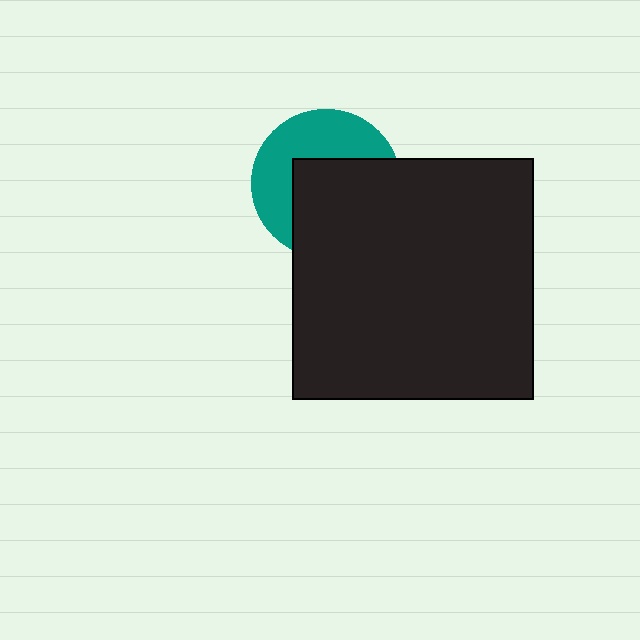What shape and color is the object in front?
The object in front is a black square.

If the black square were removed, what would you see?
You would see the complete teal circle.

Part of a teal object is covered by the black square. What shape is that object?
It is a circle.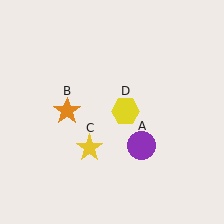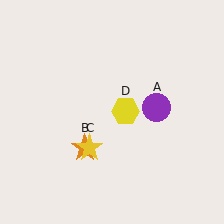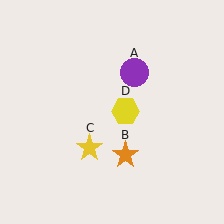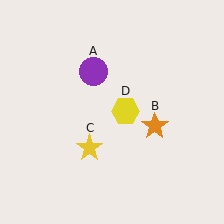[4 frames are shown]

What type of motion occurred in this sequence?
The purple circle (object A), orange star (object B) rotated counterclockwise around the center of the scene.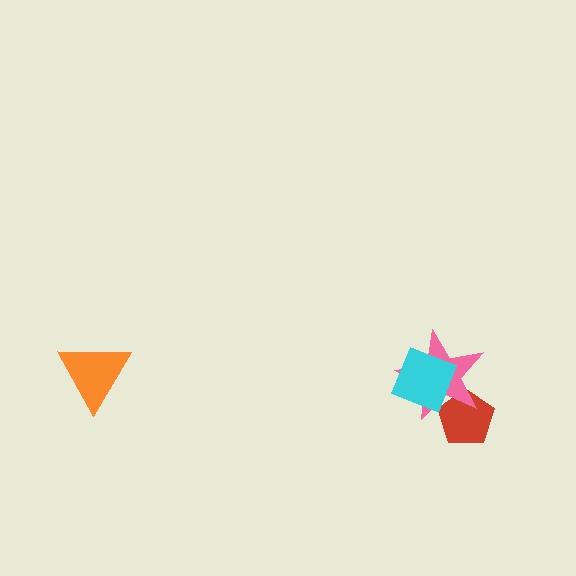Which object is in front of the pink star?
The cyan diamond is in front of the pink star.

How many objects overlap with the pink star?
2 objects overlap with the pink star.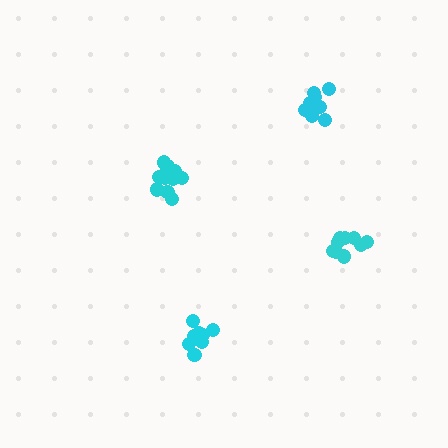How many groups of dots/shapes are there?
There are 4 groups.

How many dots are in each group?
Group 1: 8 dots, Group 2: 10 dots, Group 3: 13 dots, Group 4: 9 dots (40 total).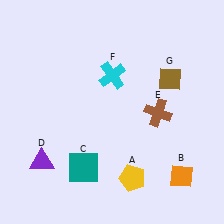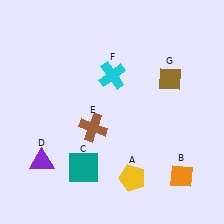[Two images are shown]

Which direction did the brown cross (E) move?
The brown cross (E) moved left.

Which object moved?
The brown cross (E) moved left.